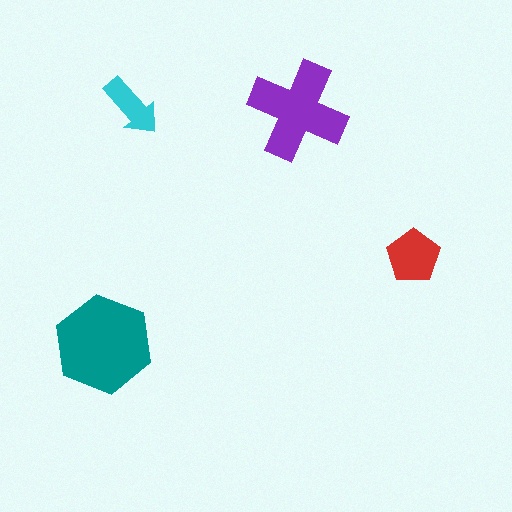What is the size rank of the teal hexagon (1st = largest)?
1st.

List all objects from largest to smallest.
The teal hexagon, the purple cross, the red pentagon, the cyan arrow.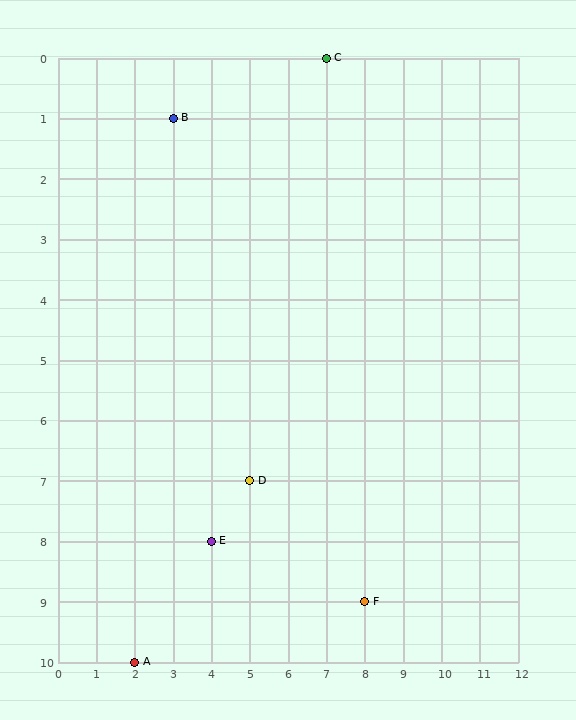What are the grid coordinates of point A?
Point A is at grid coordinates (2, 10).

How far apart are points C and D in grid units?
Points C and D are 2 columns and 7 rows apart (about 7.3 grid units diagonally).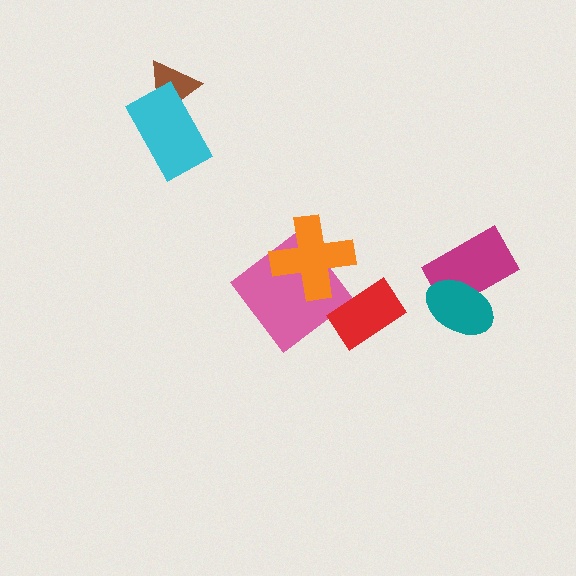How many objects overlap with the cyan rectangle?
1 object overlaps with the cyan rectangle.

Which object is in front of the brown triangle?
The cyan rectangle is in front of the brown triangle.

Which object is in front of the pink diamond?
The orange cross is in front of the pink diamond.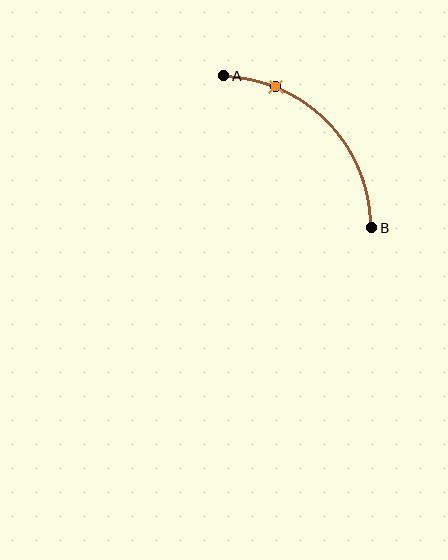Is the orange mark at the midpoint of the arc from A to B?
No. The orange mark lies on the arc but is closer to endpoint A. The arc midpoint would be at the point on the curve equidistant along the arc from both A and B.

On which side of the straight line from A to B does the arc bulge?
The arc bulges above and to the right of the straight line connecting A and B.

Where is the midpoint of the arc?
The arc midpoint is the point on the curve farthest from the straight line joining A and B. It sits above and to the right of that line.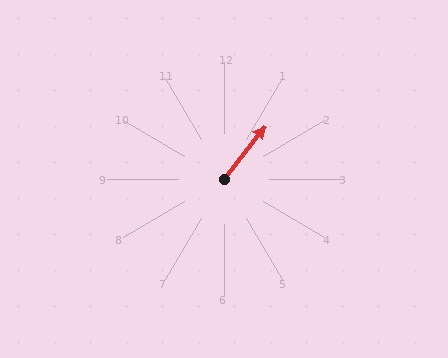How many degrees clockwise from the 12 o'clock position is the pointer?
Approximately 38 degrees.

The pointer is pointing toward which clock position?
Roughly 1 o'clock.